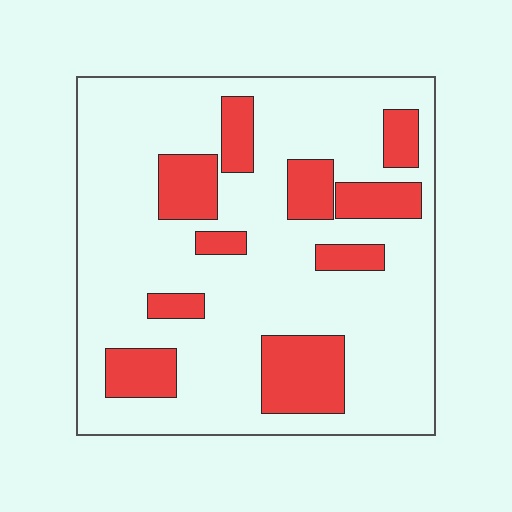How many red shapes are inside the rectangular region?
10.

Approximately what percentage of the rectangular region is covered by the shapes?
Approximately 25%.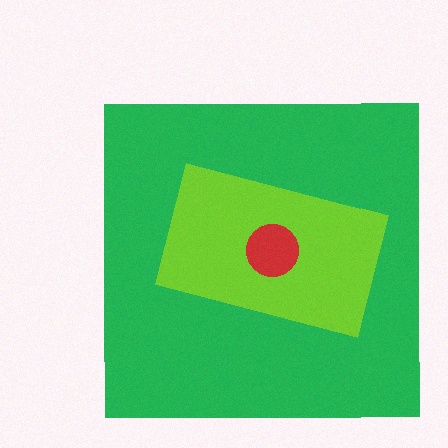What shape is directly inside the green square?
The lime rectangle.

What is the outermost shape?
The green square.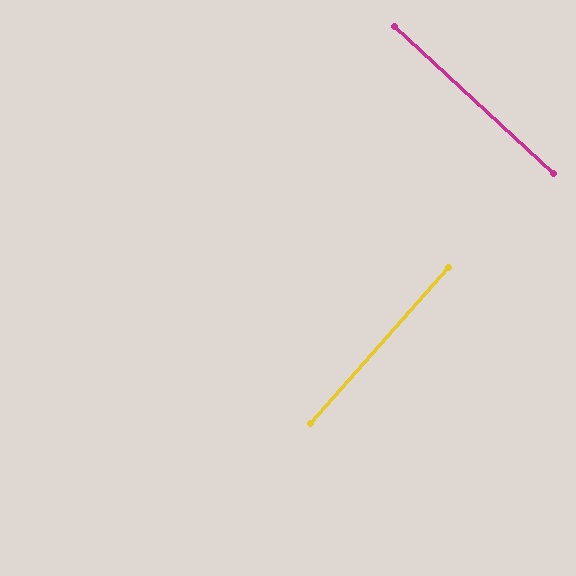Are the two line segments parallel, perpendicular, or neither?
Perpendicular — they meet at approximately 89°.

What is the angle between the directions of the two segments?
Approximately 89 degrees.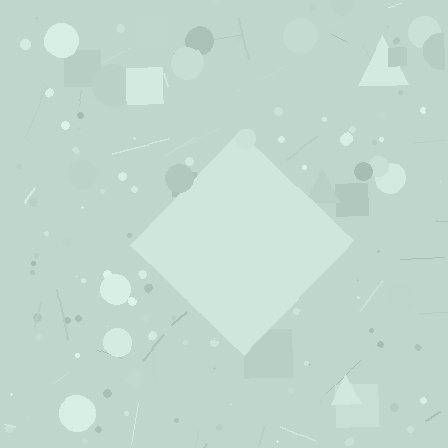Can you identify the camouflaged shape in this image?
The camouflaged shape is a diamond.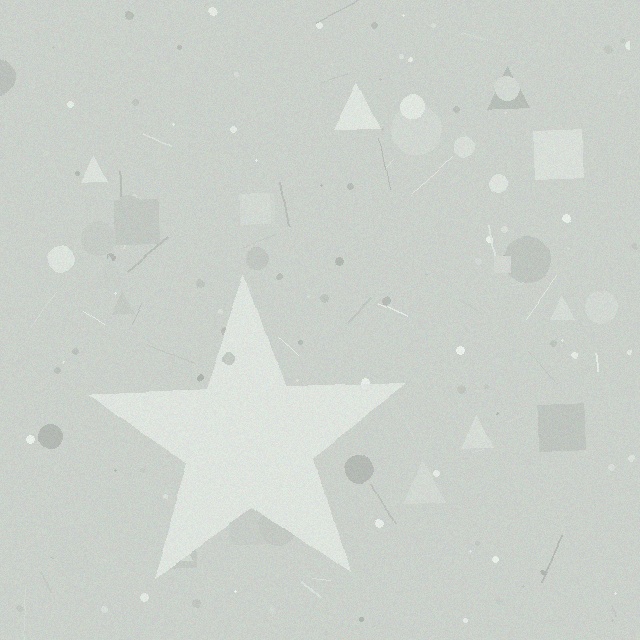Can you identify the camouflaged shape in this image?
The camouflaged shape is a star.